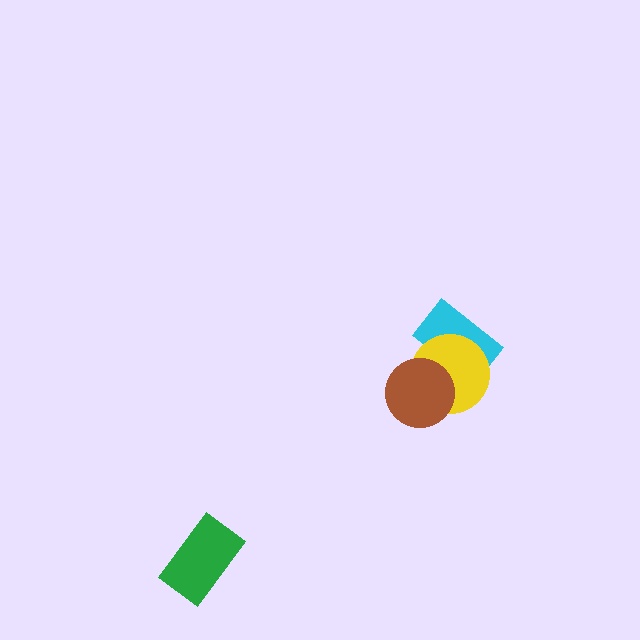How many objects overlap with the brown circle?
2 objects overlap with the brown circle.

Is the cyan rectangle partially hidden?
Yes, it is partially covered by another shape.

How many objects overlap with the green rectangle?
0 objects overlap with the green rectangle.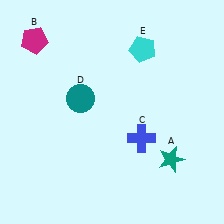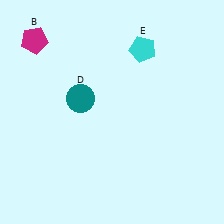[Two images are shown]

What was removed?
The blue cross (C), the teal star (A) were removed in Image 2.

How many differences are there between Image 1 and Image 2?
There are 2 differences between the two images.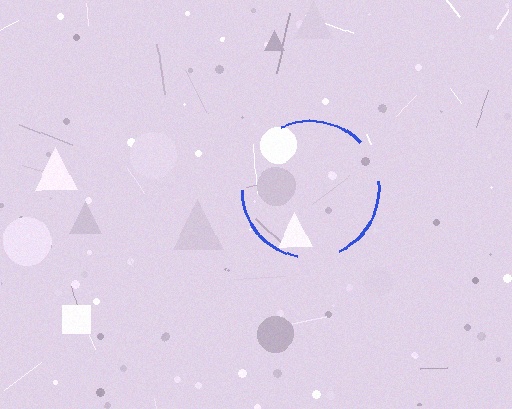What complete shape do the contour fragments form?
The contour fragments form a circle.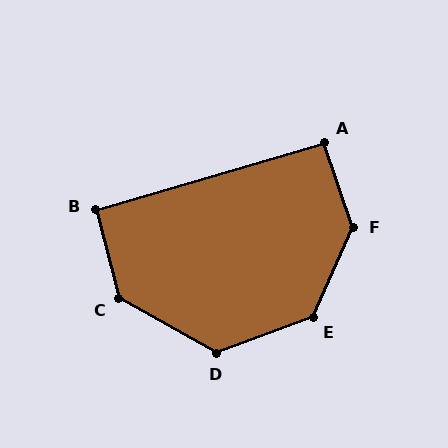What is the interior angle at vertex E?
Approximately 134 degrees (obtuse).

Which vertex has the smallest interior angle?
B, at approximately 92 degrees.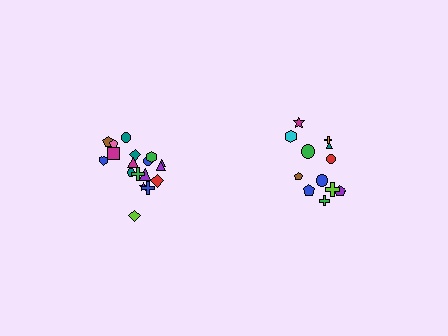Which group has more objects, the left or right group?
The left group.